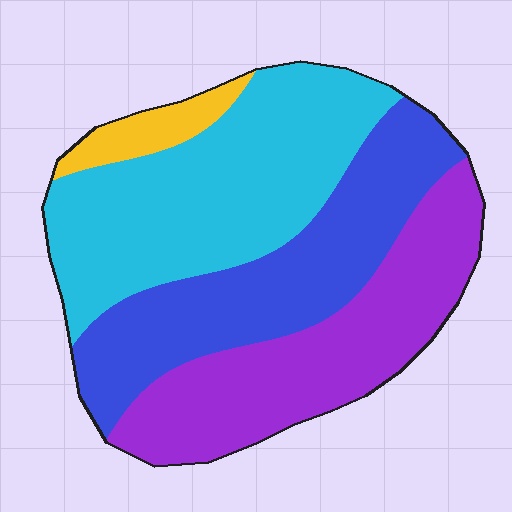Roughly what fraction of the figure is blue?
Blue takes up between a sixth and a third of the figure.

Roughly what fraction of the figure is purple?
Purple covers about 30% of the figure.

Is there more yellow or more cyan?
Cyan.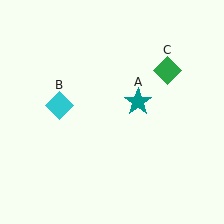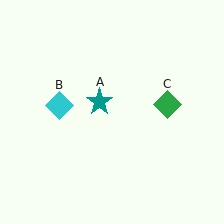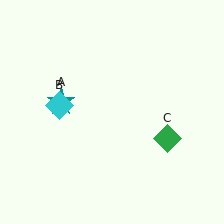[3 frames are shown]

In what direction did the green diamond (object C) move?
The green diamond (object C) moved down.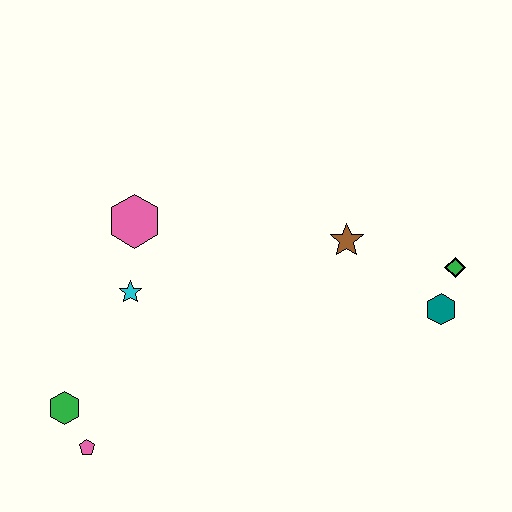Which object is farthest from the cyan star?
The green diamond is farthest from the cyan star.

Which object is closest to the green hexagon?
The pink pentagon is closest to the green hexagon.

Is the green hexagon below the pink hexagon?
Yes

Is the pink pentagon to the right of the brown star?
No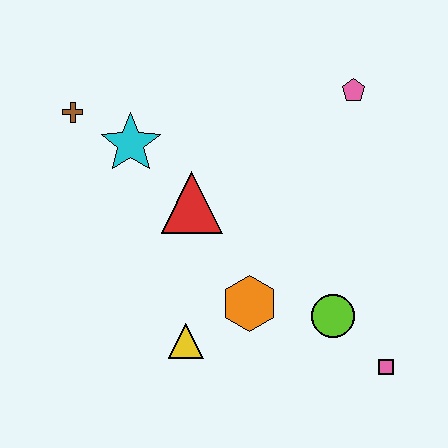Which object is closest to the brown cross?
The cyan star is closest to the brown cross.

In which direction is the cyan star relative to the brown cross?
The cyan star is to the right of the brown cross.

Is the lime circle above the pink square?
Yes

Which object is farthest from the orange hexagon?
The brown cross is farthest from the orange hexagon.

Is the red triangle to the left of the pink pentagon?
Yes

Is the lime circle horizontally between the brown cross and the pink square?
Yes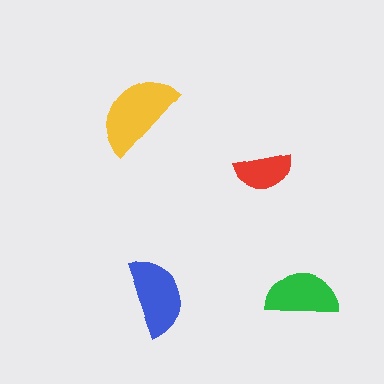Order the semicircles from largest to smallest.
the yellow one, the blue one, the green one, the red one.